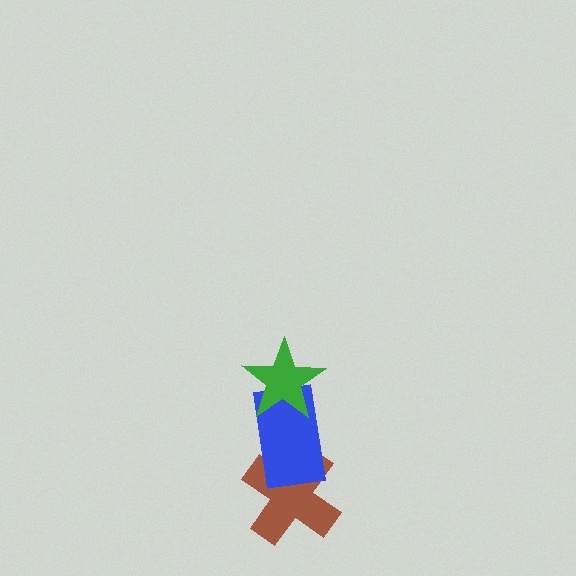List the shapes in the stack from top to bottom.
From top to bottom: the green star, the blue rectangle, the brown cross.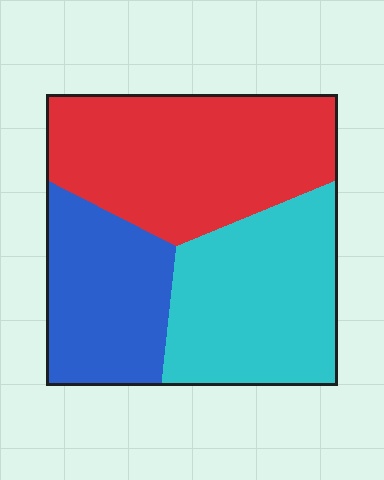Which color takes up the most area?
Red, at roughly 40%.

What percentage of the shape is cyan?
Cyan takes up between a quarter and a half of the shape.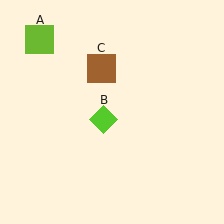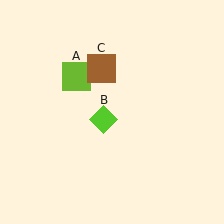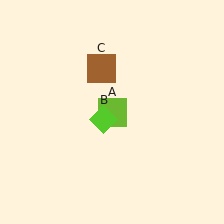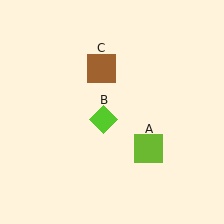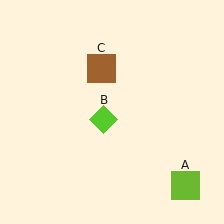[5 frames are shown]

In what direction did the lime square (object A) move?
The lime square (object A) moved down and to the right.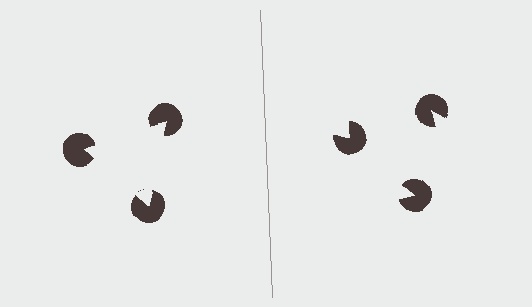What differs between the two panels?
The pac-man discs are positioned identically on both sides; only the wedge orientations differ. On the left they align to a triangle; on the right they are misaligned.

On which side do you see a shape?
An illusory triangle appears on the left side. On the right side the wedge cuts are rotated, so no coherent shape forms.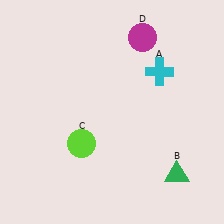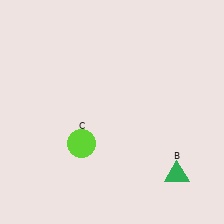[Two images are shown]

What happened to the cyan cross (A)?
The cyan cross (A) was removed in Image 2. It was in the top-right area of Image 1.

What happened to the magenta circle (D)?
The magenta circle (D) was removed in Image 2. It was in the top-right area of Image 1.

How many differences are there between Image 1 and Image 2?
There are 2 differences between the two images.